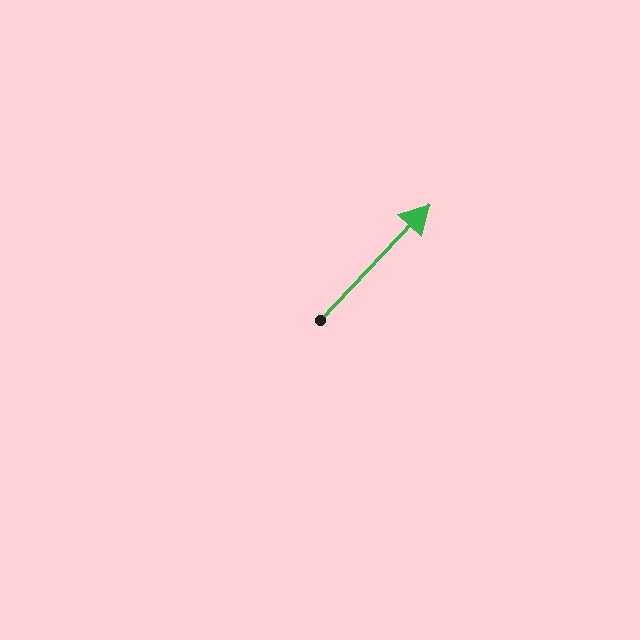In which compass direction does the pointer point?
Northeast.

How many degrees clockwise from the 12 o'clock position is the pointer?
Approximately 43 degrees.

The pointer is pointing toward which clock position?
Roughly 1 o'clock.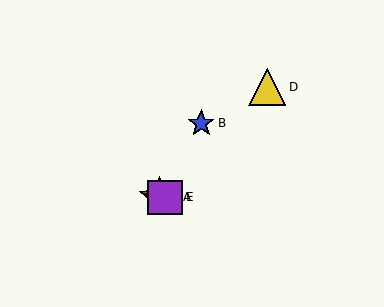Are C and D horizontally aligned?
No, C is at y≈197 and D is at y≈87.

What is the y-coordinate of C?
Object C is at y≈197.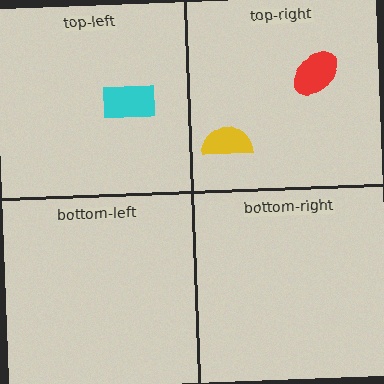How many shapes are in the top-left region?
1.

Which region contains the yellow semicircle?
The top-right region.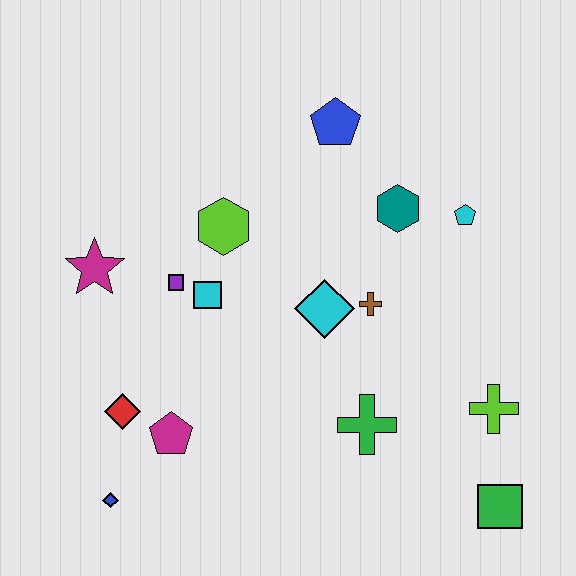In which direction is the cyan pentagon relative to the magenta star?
The cyan pentagon is to the right of the magenta star.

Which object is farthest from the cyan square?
The green square is farthest from the cyan square.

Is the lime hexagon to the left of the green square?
Yes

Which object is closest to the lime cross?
The green square is closest to the lime cross.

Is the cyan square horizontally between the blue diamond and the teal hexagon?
Yes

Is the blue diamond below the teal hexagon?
Yes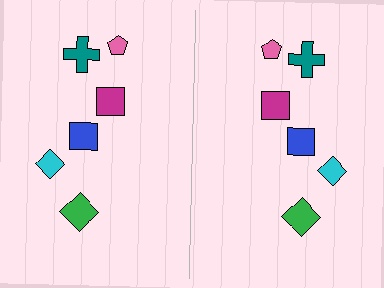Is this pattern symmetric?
Yes, this pattern has bilateral (reflection) symmetry.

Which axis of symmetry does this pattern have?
The pattern has a vertical axis of symmetry running through the center of the image.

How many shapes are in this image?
There are 12 shapes in this image.